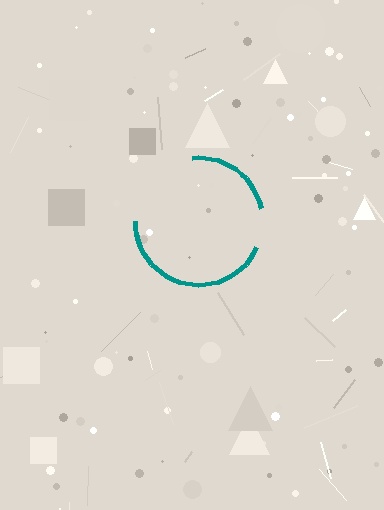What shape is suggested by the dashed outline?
The dashed outline suggests a circle.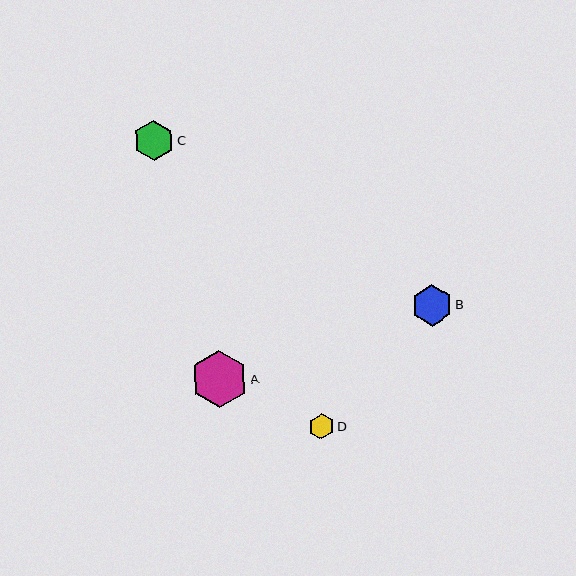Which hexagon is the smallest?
Hexagon D is the smallest with a size of approximately 25 pixels.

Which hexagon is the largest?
Hexagon A is the largest with a size of approximately 57 pixels.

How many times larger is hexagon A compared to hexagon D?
Hexagon A is approximately 2.3 times the size of hexagon D.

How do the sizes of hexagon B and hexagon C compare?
Hexagon B and hexagon C are approximately the same size.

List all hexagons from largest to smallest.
From largest to smallest: A, B, C, D.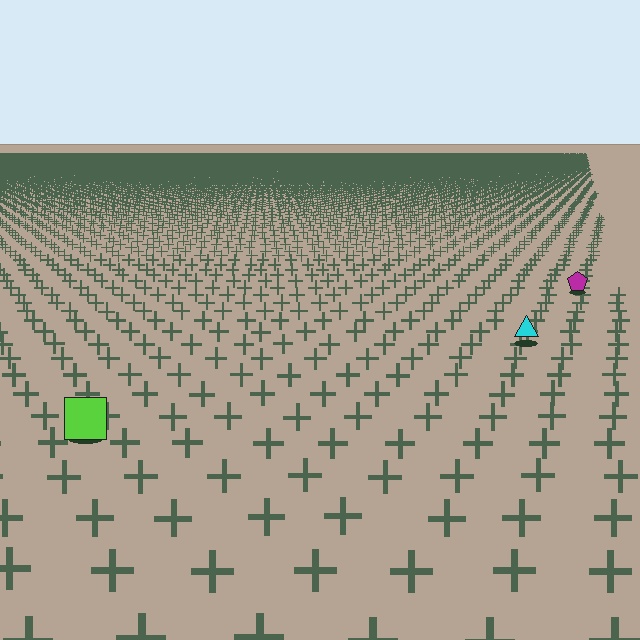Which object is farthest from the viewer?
The magenta pentagon is farthest from the viewer. It appears smaller and the ground texture around it is denser.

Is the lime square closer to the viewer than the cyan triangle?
Yes. The lime square is closer — you can tell from the texture gradient: the ground texture is coarser near it.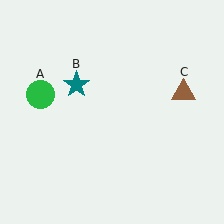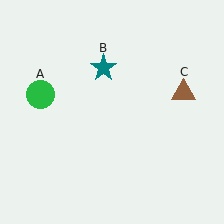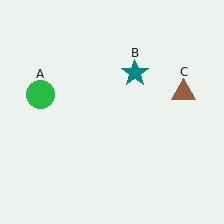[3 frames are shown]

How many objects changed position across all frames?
1 object changed position: teal star (object B).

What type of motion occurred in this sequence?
The teal star (object B) rotated clockwise around the center of the scene.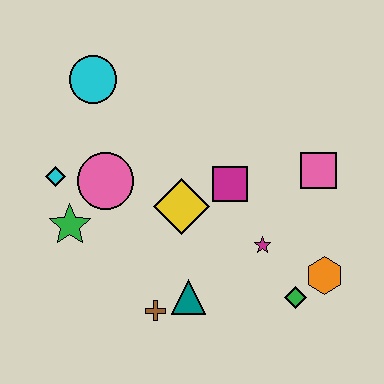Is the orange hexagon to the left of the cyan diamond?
No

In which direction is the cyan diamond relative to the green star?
The cyan diamond is above the green star.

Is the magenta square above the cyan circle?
No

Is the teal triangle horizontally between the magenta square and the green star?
Yes